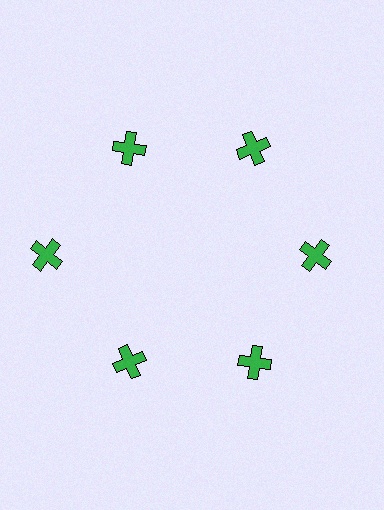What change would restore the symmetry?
The symmetry would be restored by moving it inward, back onto the ring so that all 6 crosses sit at equal angles and equal distance from the center.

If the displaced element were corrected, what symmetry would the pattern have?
It would have 6-fold rotational symmetry — the pattern would map onto itself every 60 degrees.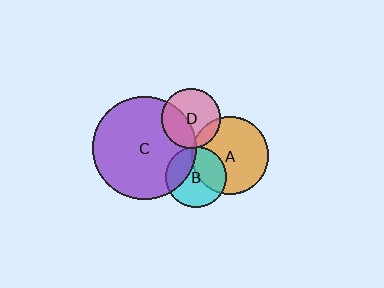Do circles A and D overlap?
Yes.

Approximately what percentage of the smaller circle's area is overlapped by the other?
Approximately 15%.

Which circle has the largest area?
Circle C (purple).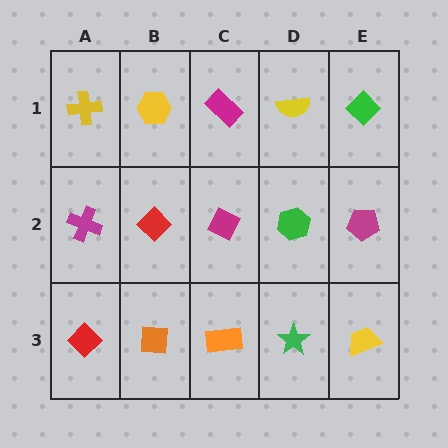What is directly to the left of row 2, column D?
A magenta diamond.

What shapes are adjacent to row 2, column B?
A yellow hexagon (row 1, column B), an orange square (row 3, column B), a magenta cross (row 2, column A), a magenta diamond (row 2, column C).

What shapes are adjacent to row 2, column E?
A green diamond (row 1, column E), a yellow trapezoid (row 3, column E), a green hexagon (row 2, column D).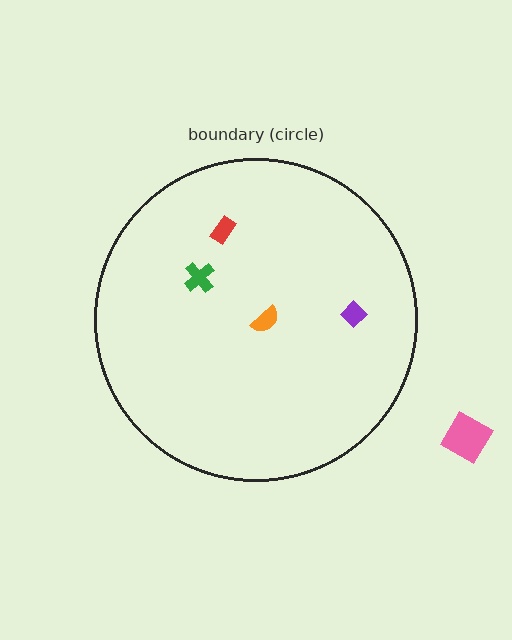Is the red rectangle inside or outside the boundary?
Inside.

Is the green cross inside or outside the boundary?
Inside.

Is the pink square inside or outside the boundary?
Outside.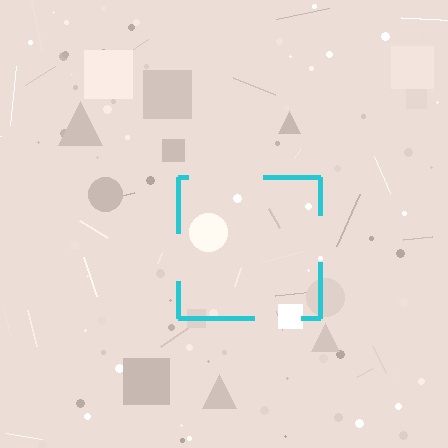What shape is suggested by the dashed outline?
The dashed outline suggests a square.